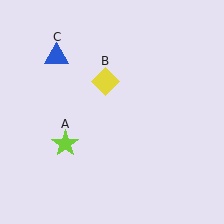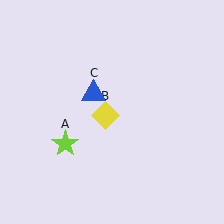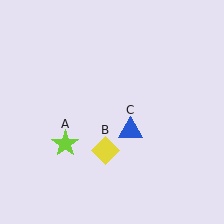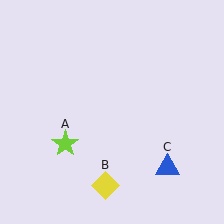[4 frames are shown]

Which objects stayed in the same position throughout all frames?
Lime star (object A) remained stationary.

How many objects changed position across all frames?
2 objects changed position: yellow diamond (object B), blue triangle (object C).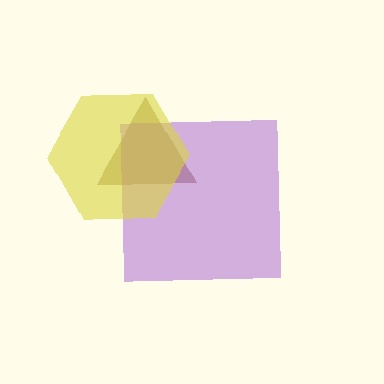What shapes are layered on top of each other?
The layered shapes are: a brown triangle, a purple square, a yellow hexagon.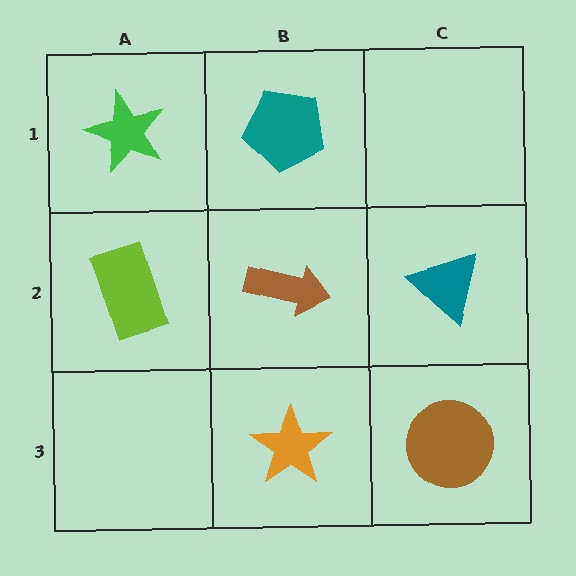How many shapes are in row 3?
2 shapes.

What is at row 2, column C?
A teal triangle.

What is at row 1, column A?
A green star.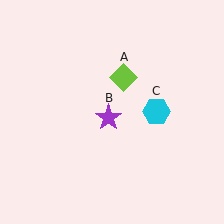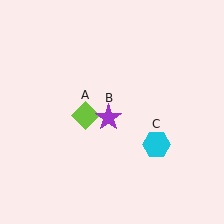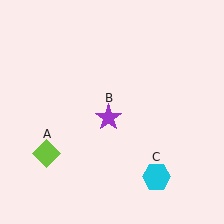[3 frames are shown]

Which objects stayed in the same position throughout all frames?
Purple star (object B) remained stationary.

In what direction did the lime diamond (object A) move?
The lime diamond (object A) moved down and to the left.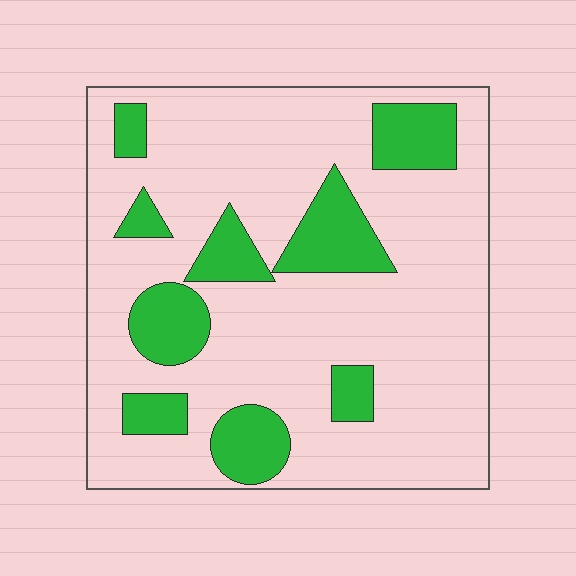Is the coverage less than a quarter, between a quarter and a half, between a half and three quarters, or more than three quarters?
Less than a quarter.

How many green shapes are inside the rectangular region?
9.